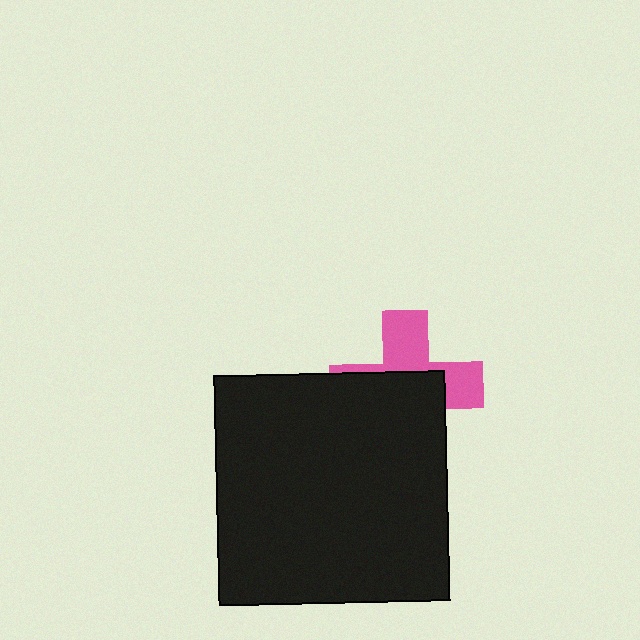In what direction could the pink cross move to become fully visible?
The pink cross could move up. That would shift it out from behind the black square entirely.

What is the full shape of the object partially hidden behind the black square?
The partially hidden object is a pink cross.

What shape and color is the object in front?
The object in front is a black square.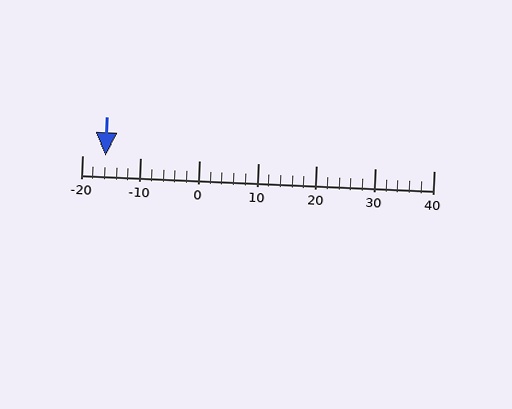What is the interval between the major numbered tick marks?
The major tick marks are spaced 10 units apart.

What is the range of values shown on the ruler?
The ruler shows values from -20 to 40.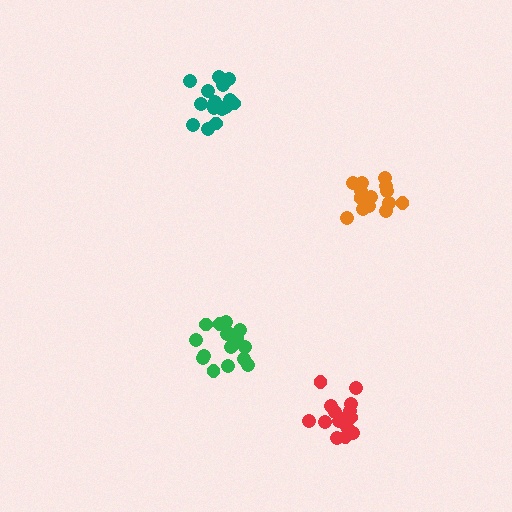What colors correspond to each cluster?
The clusters are colored: orange, red, green, teal.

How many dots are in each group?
Group 1: 16 dots, Group 2: 15 dots, Group 3: 19 dots, Group 4: 15 dots (65 total).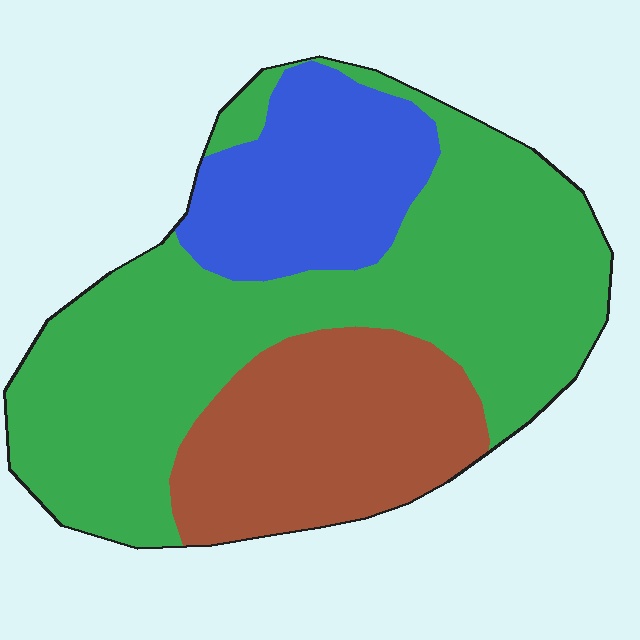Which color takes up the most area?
Green, at roughly 55%.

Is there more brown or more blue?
Brown.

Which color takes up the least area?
Blue, at roughly 20%.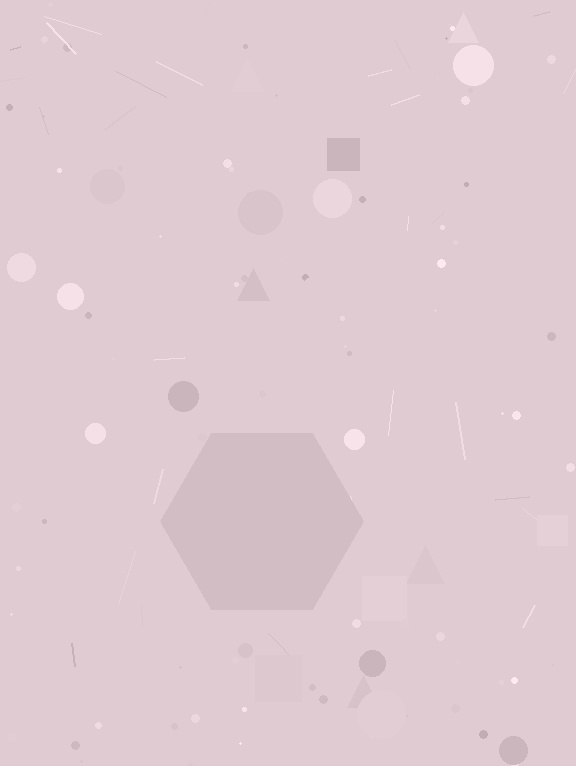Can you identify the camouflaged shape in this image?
The camouflaged shape is a hexagon.